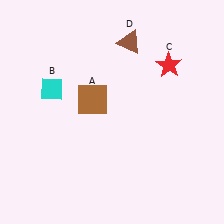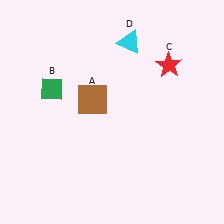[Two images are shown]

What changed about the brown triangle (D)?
In Image 1, D is brown. In Image 2, it changed to cyan.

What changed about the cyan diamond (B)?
In Image 1, B is cyan. In Image 2, it changed to green.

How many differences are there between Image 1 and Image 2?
There are 2 differences between the two images.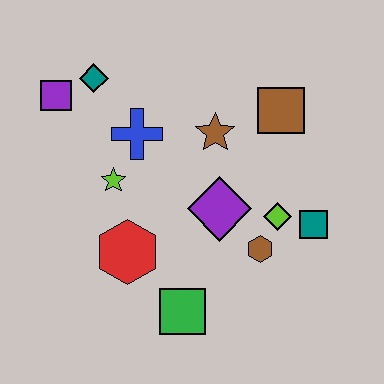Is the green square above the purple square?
No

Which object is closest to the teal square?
The lime diamond is closest to the teal square.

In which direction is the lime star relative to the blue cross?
The lime star is below the blue cross.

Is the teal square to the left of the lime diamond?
No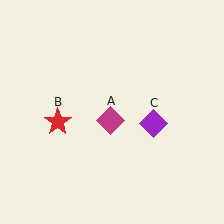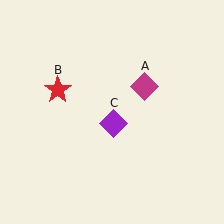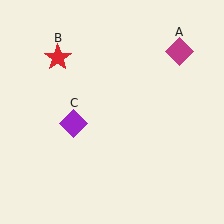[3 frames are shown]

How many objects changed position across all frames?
3 objects changed position: magenta diamond (object A), red star (object B), purple diamond (object C).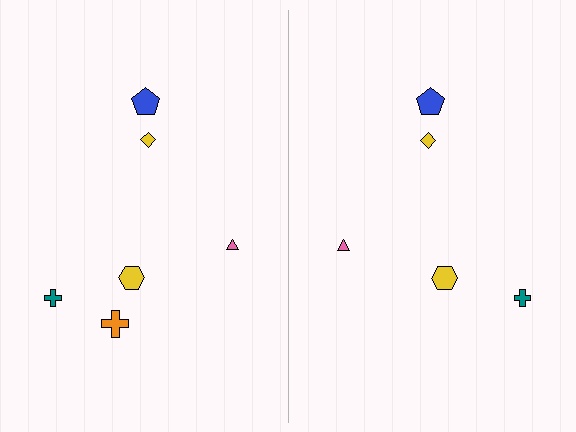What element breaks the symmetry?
A orange cross is missing from the right side.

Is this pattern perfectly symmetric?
No, the pattern is not perfectly symmetric. A orange cross is missing from the right side.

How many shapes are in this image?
There are 11 shapes in this image.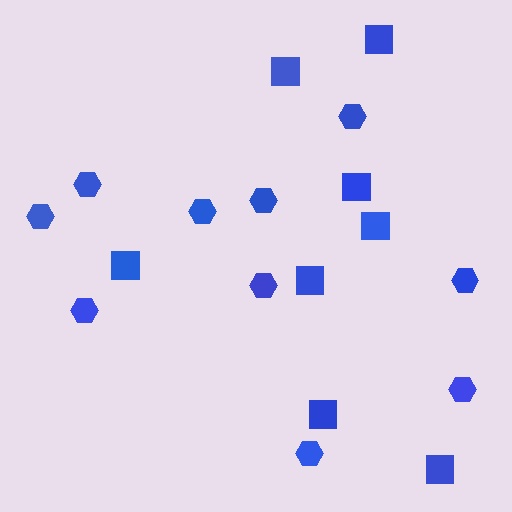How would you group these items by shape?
There are 2 groups: one group of hexagons (10) and one group of squares (8).